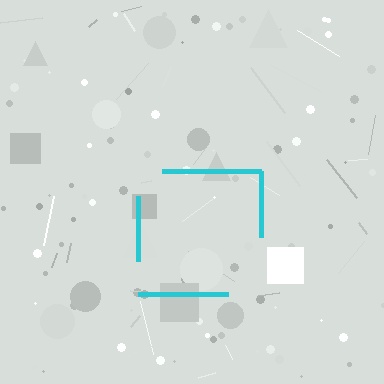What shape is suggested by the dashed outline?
The dashed outline suggests a square.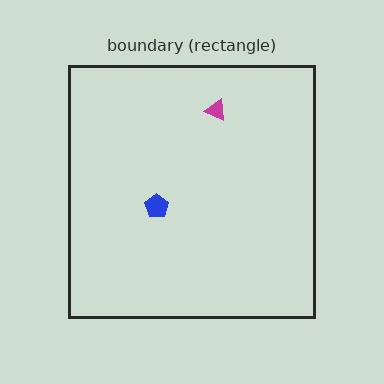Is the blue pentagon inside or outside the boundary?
Inside.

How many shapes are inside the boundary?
2 inside, 0 outside.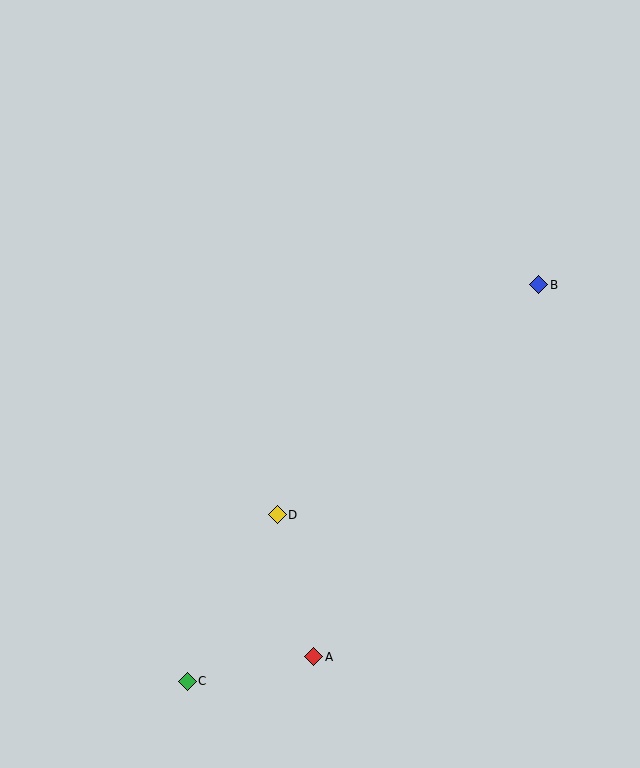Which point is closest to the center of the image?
Point D at (277, 515) is closest to the center.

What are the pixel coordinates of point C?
Point C is at (187, 681).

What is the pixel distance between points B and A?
The distance between B and A is 435 pixels.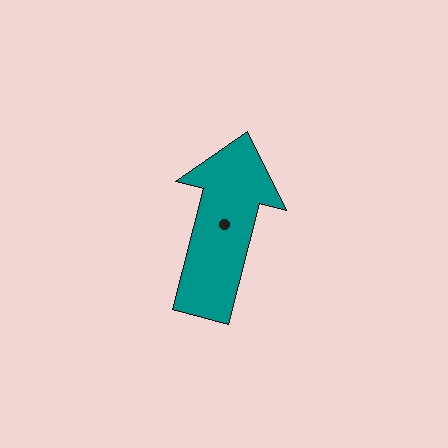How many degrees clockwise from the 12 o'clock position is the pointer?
Approximately 14 degrees.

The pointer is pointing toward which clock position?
Roughly 12 o'clock.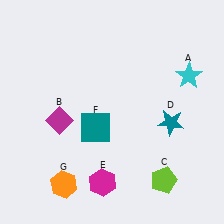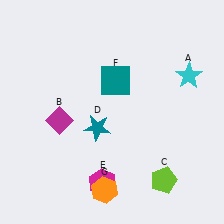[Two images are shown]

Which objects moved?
The objects that moved are: the teal star (D), the teal square (F), the orange hexagon (G).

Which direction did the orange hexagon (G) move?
The orange hexagon (G) moved right.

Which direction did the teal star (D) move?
The teal star (D) moved left.